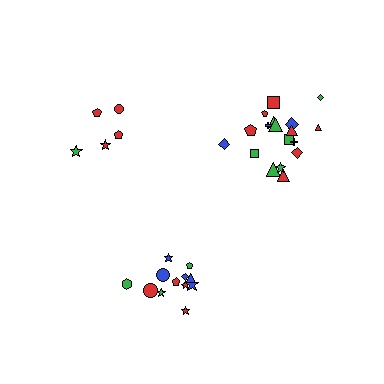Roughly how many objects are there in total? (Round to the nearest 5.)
Roughly 35 objects in total.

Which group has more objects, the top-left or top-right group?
The top-right group.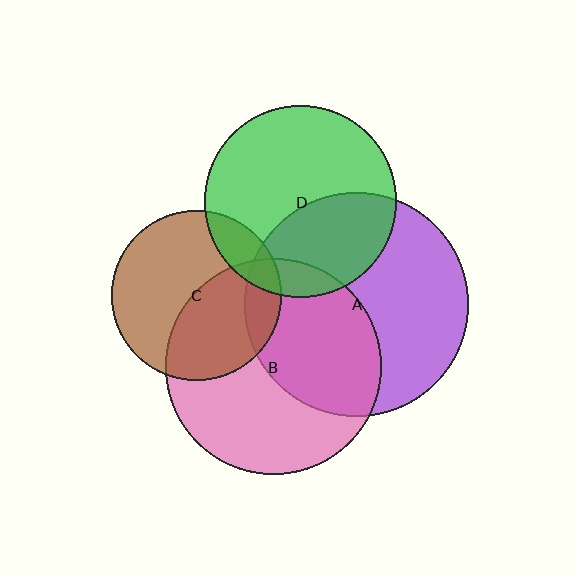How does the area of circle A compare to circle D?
Approximately 1.4 times.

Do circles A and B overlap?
Yes.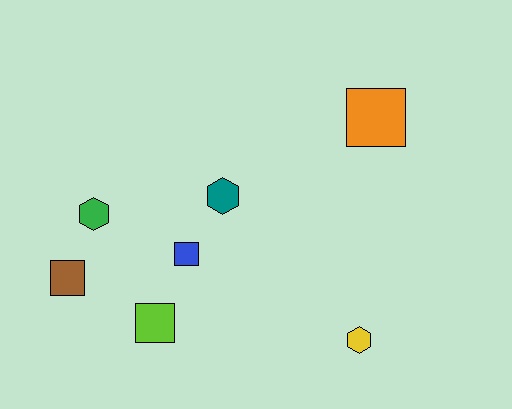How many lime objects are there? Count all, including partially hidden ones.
There is 1 lime object.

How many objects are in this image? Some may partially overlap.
There are 7 objects.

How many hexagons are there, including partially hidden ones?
There are 3 hexagons.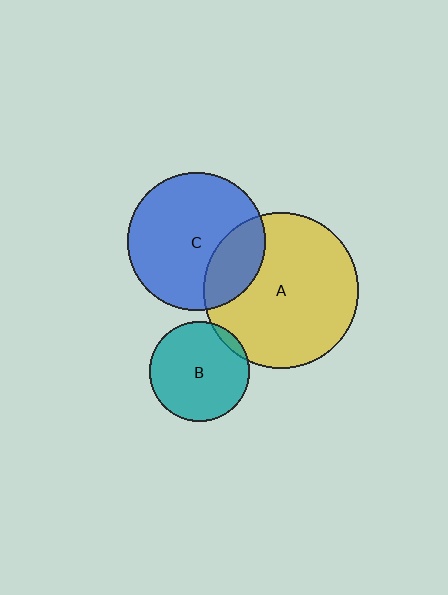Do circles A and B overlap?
Yes.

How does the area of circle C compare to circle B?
Approximately 1.9 times.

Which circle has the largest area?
Circle A (yellow).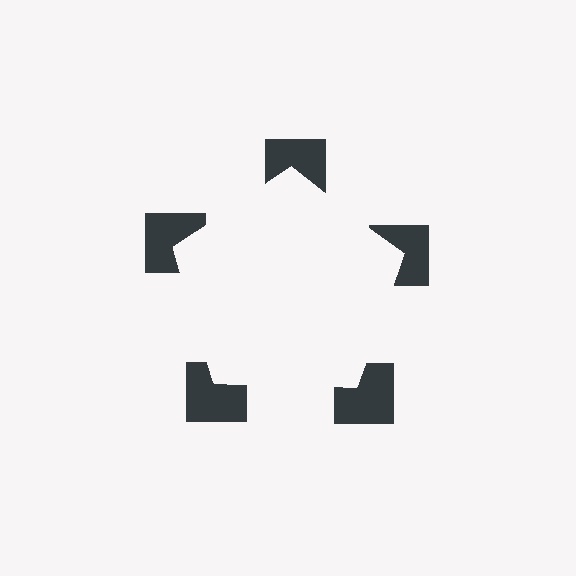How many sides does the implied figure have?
5 sides.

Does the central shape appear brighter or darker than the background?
It typically appears slightly brighter than the background, even though no actual brightness change is drawn.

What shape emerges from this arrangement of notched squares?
An illusory pentagon — its edges are inferred from the aligned wedge cuts in the notched squares, not physically drawn.